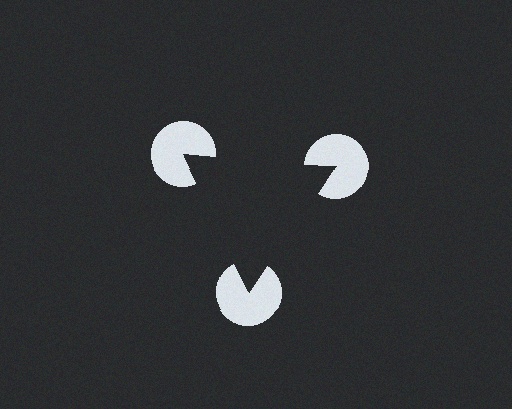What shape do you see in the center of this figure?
An illusory triangle — its edges are inferred from the aligned wedge cuts in the pac-man discs, not physically drawn.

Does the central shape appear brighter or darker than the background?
It typically appears slightly darker than the background, even though no actual brightness change is drawn.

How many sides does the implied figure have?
3 sides.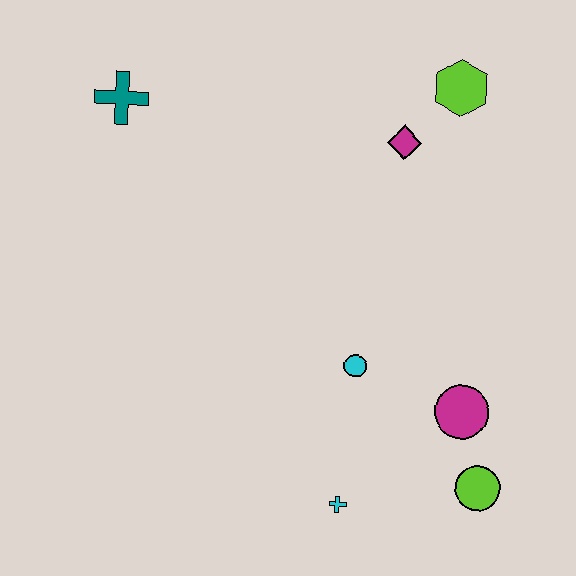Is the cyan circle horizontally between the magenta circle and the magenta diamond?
No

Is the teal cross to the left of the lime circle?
Yes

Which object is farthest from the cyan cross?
The teal cross is farthest from the cyan cross.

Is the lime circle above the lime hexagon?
No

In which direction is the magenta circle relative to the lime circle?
The magenta circle is above the lime circle.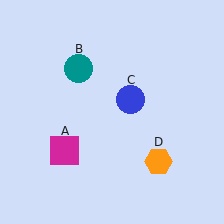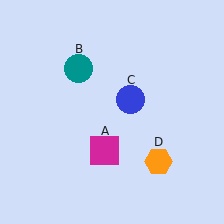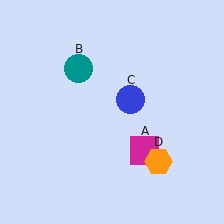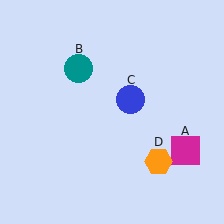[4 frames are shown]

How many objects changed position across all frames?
1 object changed position: magenta square (object A).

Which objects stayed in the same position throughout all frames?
Teal circle (object B) and blue circle (object C) and orange hexagon (object D) remained stationary.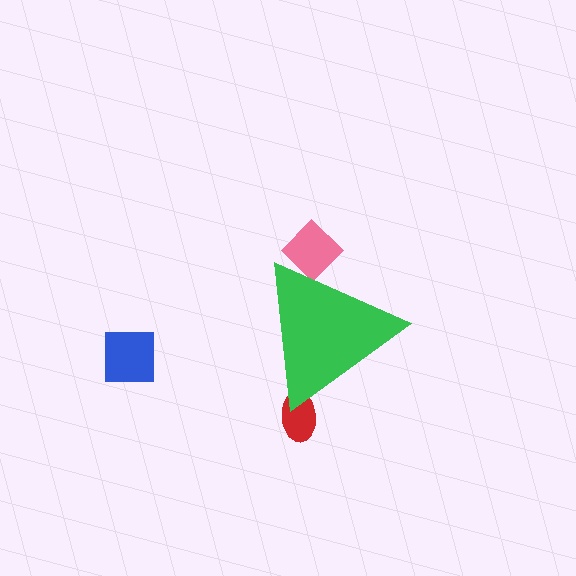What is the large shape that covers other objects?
A green triangle.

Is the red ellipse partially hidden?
Yes, the red ellipse is partially hidden behind the green triangle.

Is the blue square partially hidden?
No, the blue square is fully visible.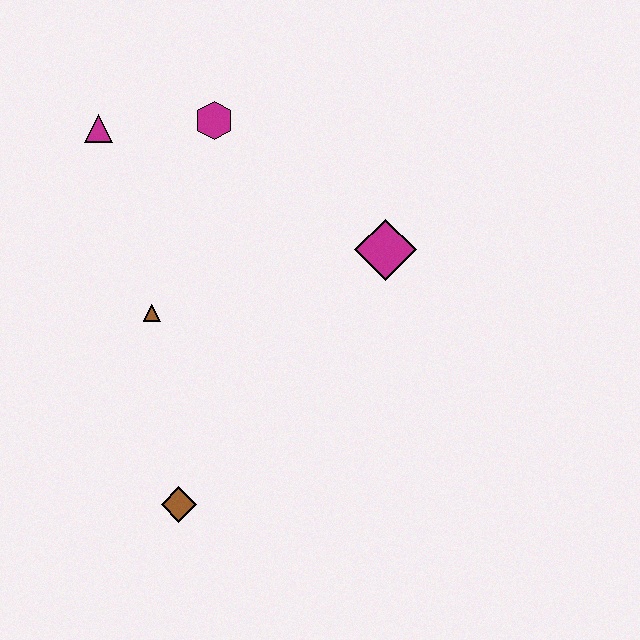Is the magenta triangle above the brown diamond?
Yes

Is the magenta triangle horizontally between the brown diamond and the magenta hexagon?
No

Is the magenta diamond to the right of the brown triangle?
Yes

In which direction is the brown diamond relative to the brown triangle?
The brown diamond is below the brown triangle.